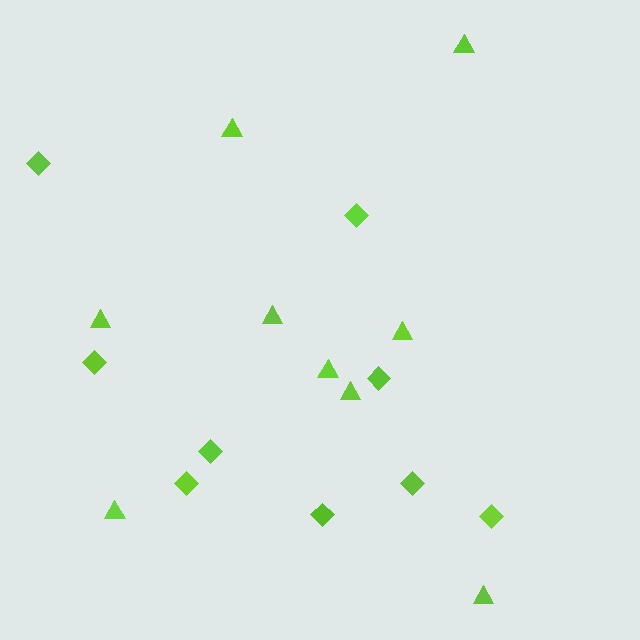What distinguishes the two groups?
There are 2 groups: one group of triangles (9) and one group of diamonds (9).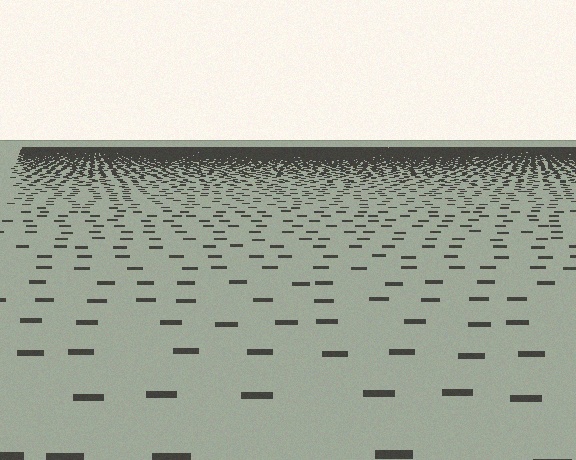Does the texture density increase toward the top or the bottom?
Density increases toward the top.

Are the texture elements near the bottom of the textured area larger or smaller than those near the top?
Larger. Near the bottom, elements are closer to the viewer and appear at a bigger on-screen size.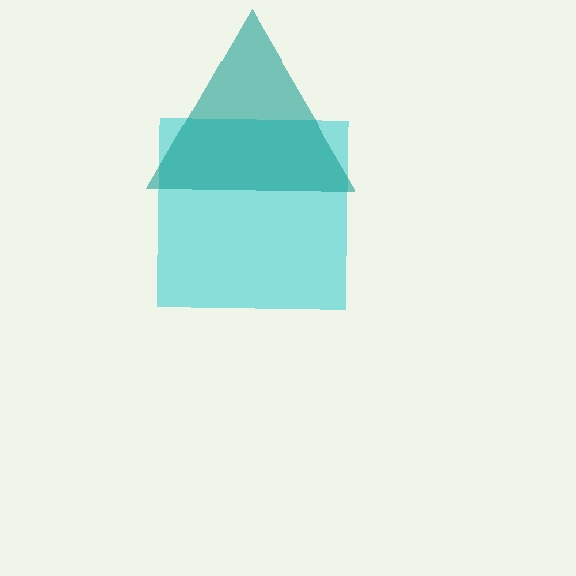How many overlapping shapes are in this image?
There are 2 overlapping shapes in the image.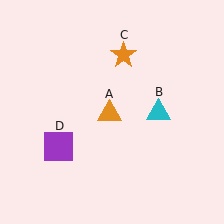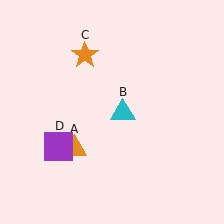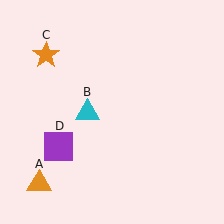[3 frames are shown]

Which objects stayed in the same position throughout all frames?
Purple square (object D) remained stationary.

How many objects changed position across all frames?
3 objects changed position: orange triangle (object A), cyan triangle (object B), orange star (object C).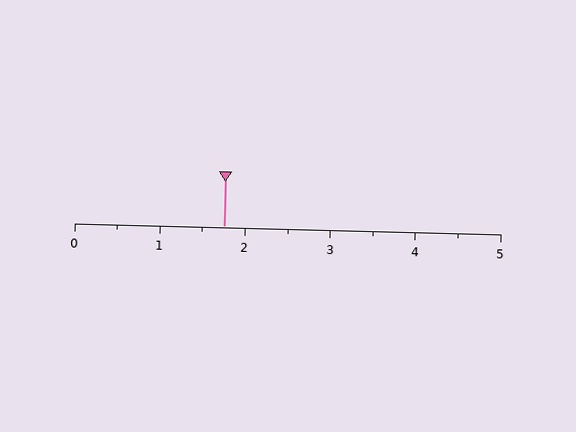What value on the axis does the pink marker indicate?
The marker indicates approximately 1.8.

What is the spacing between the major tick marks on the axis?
The major ticks are spaced 1 apart.